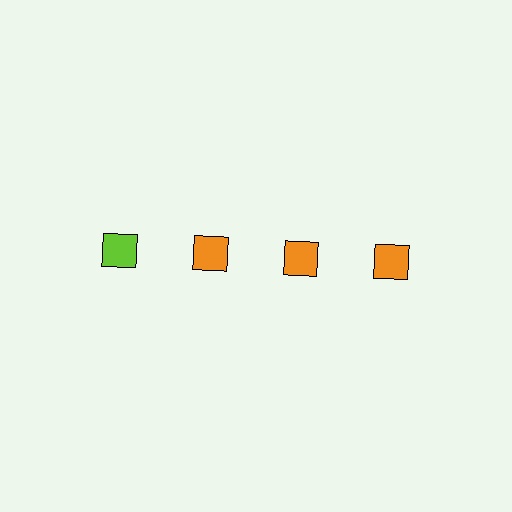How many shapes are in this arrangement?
There are 4 shapes arranged in a grid pattern.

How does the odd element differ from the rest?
It has a different color: lime instead of orange.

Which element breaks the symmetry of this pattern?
The lime square in the top row, leftmost column breaks the symmetry. All other shapes are orange squares.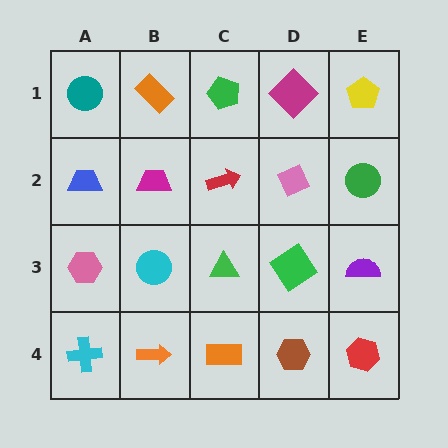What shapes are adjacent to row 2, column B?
An orange rectangle (row 1, column B), a cyan circle (row 3, column B), a blue trapezoid (row 2, column A), a red arrow (row 2, column C).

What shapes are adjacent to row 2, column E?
A yellow pentagon (row 1, column E), a purple semicircle (row 3, column E), a pink diamond (row 2, column D).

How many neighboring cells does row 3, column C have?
4.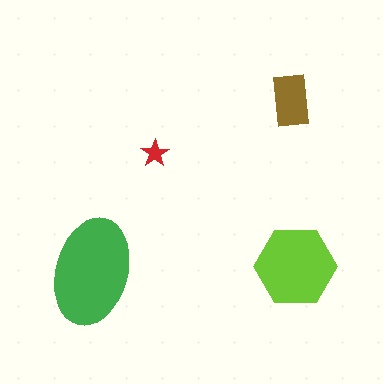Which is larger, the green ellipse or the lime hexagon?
The green ellipse.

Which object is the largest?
The green ellipse.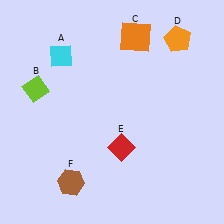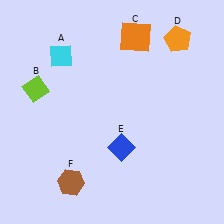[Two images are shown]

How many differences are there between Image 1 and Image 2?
There is 1 difference between the two images.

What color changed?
The diamond (E) changed from red in Image 1 to blue in Image 2.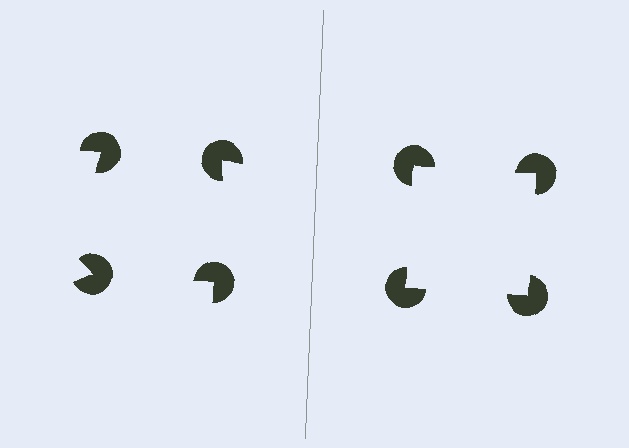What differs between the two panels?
The pac-man discs are positioned identically on both sides; only the wedge orientations differ. On the right they align to a square; on the left they are misaligned.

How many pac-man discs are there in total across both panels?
8 — 4 on each side.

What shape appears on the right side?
An illusory square.